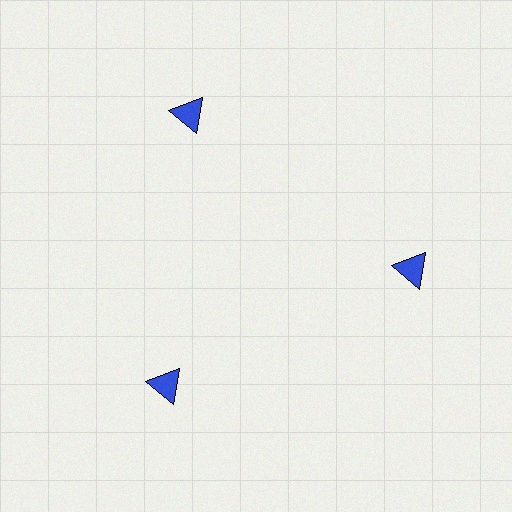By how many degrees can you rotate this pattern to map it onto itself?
The pattern maps onto itself every 120 degrees of rotation.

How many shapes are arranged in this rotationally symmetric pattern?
There are 3 shapes, arranged in 3 groups of 1.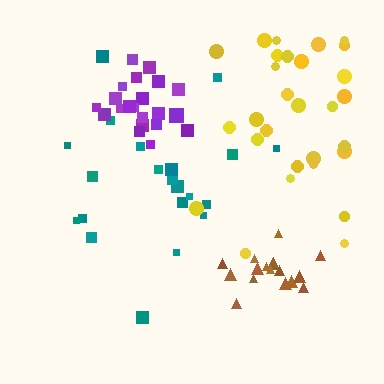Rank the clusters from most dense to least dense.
purple, brown, yellow, teal.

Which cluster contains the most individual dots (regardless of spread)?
Yellow (30).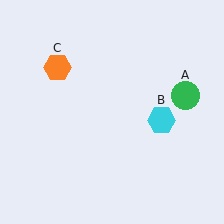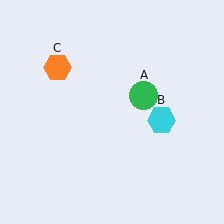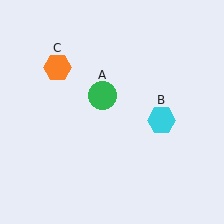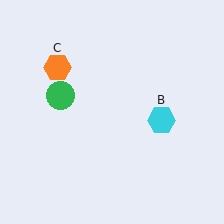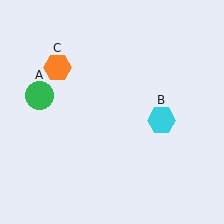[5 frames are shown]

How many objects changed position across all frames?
1 object changed position: green circle (object A).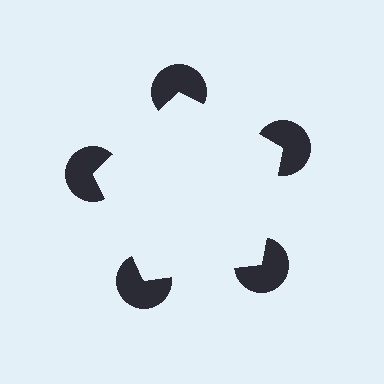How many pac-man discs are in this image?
There are 5 — one at each vertex of the illusory pentagon.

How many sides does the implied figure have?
5 sides.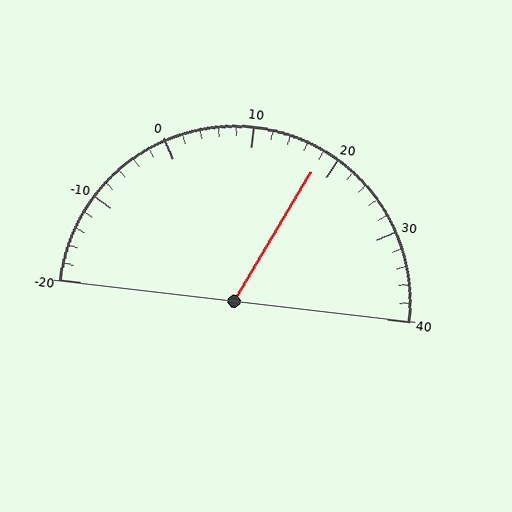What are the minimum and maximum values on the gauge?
The gauge ranges from -20 to 40.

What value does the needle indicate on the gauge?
The needle indicates approximately 18.